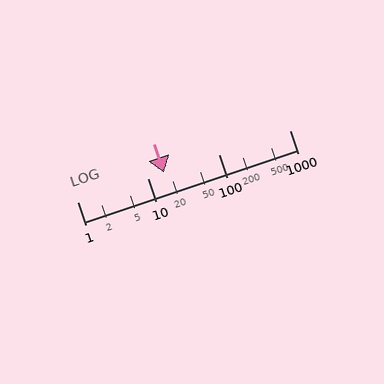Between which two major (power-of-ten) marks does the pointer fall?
The pointer is between 10 and 100.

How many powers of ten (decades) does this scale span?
The scale spans 3 decades, from 1 to 1000.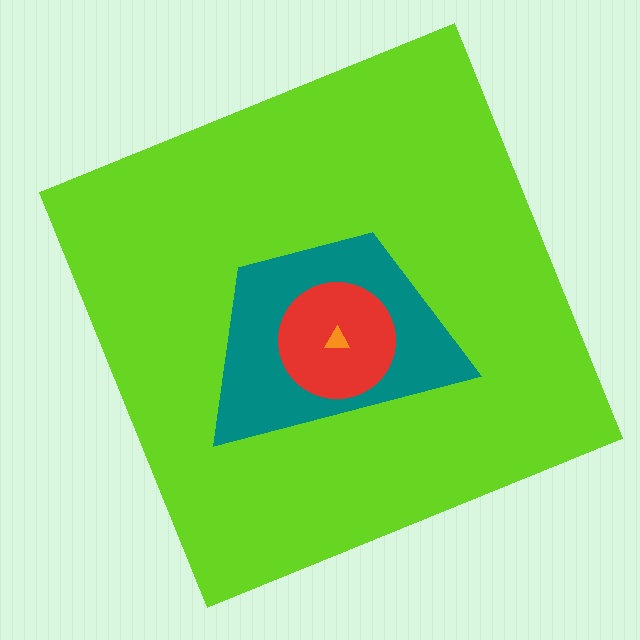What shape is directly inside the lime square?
The teal trapezoid.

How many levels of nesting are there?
4.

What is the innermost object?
The orange triangle.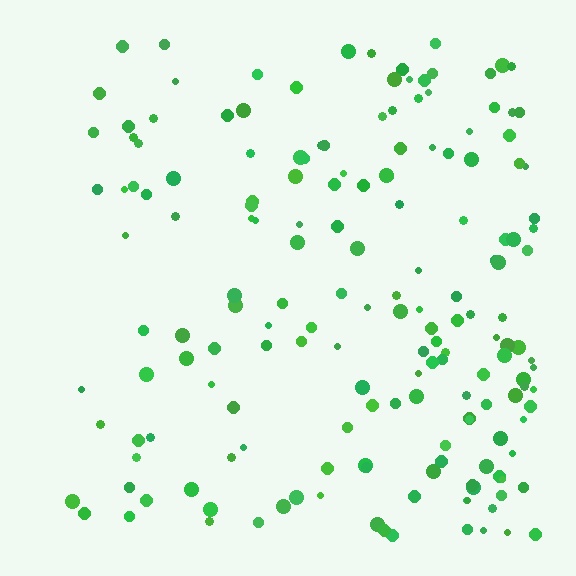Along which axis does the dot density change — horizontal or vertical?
Horizontal.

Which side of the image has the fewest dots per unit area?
The left.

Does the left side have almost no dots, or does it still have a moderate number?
Still a moderate number, just noticeably fewer than the right.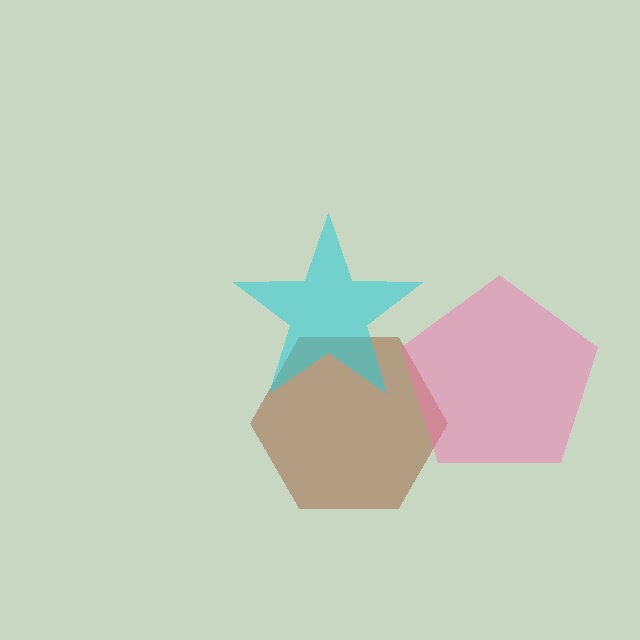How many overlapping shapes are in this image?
There are 3 overlapping shapes in the image.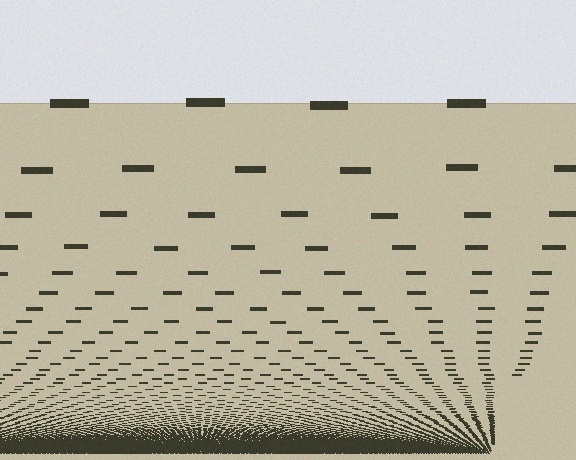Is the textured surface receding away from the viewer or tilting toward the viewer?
The surface appears to tilt toward the viewer. Texture elements get larger and sparser toward the top.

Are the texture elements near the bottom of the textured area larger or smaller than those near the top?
Smaller. The gradient is inverted — elements near the bottom are smaller and denser.